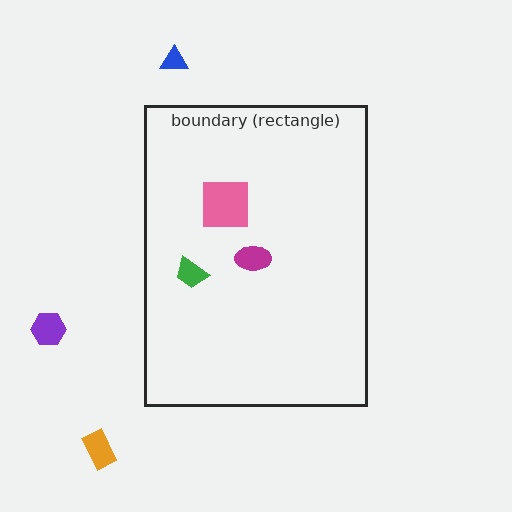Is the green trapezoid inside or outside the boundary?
Inside.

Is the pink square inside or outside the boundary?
Inside.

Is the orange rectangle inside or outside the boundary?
Outside.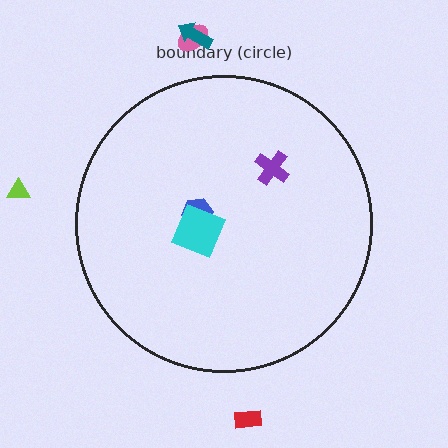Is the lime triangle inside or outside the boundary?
Outside.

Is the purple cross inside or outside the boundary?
Inside.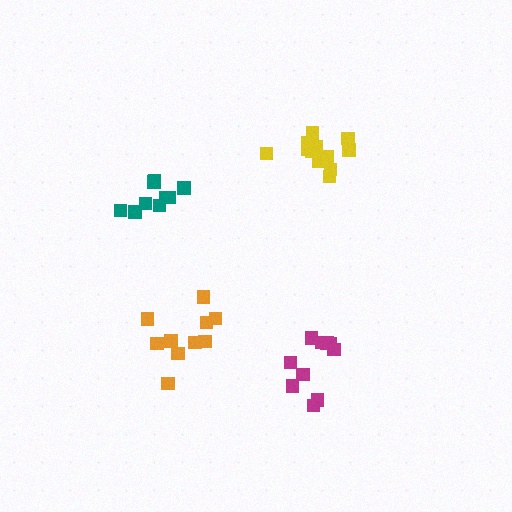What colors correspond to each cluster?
The clusters are colored: orange, teal, magenta, yellow.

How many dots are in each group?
Group 1: 10 dots, Group 2: 9 dots, Group 3: 10 dots, Group 4: 13 dots (42 total).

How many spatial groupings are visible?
There are 4 spatial groupings.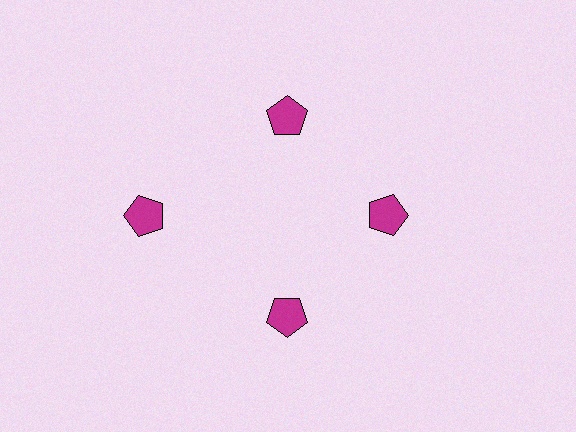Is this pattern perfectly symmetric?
No. The 4 magenta pentagons are arranged in a ring, but one element near the 9 o'clock position is pushed outward from the center, breaking the 4-fold rotational symmetry.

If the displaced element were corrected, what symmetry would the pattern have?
It would have 4-fold rotational symmetry — the pattern would map onto itself every 90 degrees.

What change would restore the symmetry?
The symmetry would be restored by moving it inward, back onto the ring so that all 4 pentagons sit at equal angles and equal distance from the center.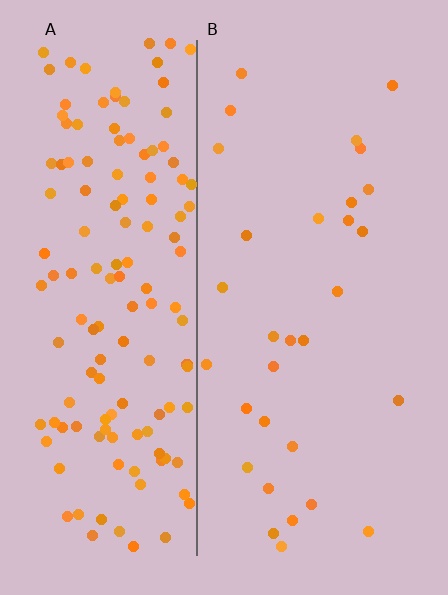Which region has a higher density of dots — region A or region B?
A (the left).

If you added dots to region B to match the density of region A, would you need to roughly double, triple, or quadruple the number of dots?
Approximately quadruple.